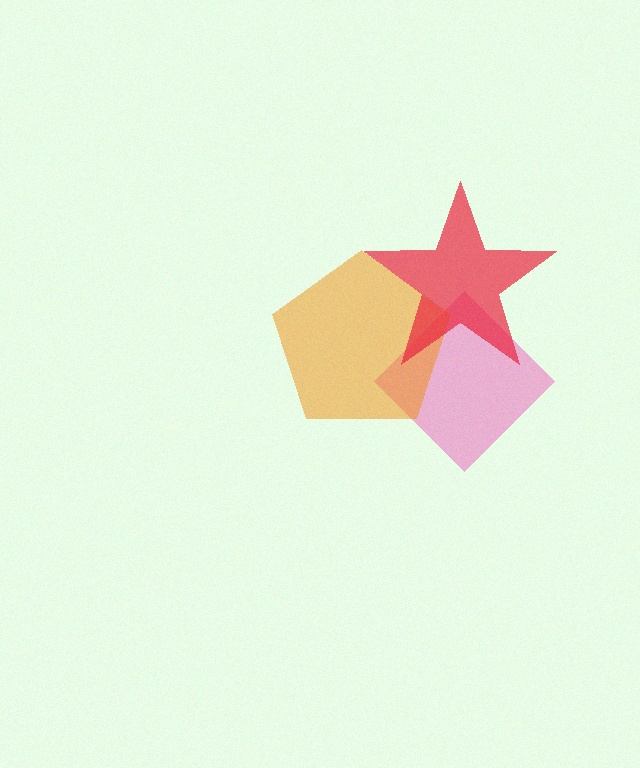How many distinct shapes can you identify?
There are 3 distinct shapes: a pink diamond, an orange pentagon, a red star.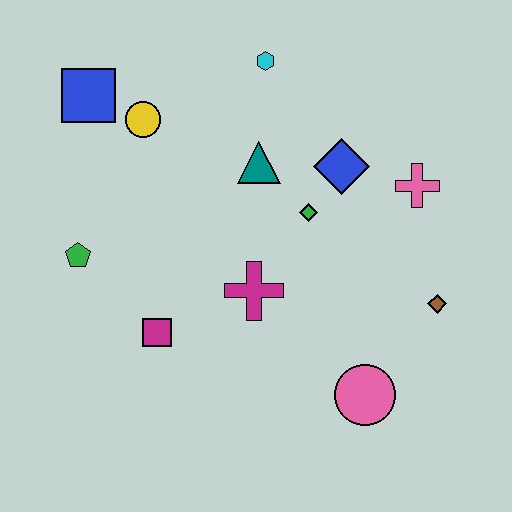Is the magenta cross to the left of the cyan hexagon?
Yes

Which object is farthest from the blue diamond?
The green pentagon is farthest from the blue diamond.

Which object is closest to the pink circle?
The brown diamond is closest to the pink circle.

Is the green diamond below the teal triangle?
Yes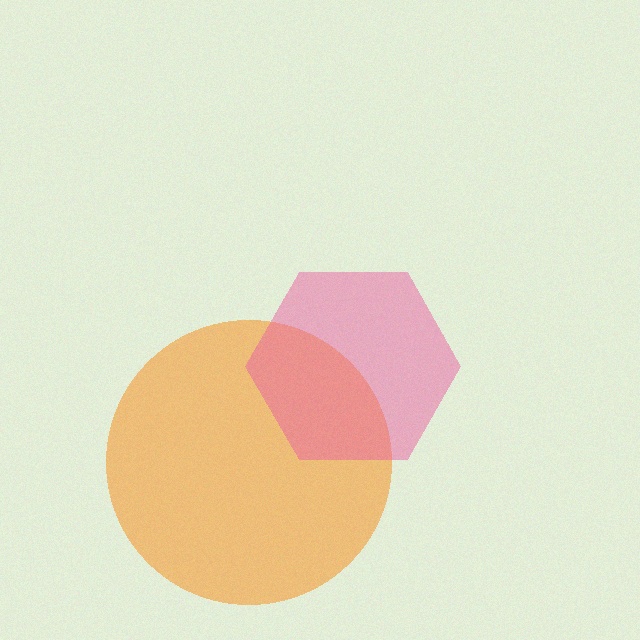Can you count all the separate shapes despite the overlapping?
Yes, there are 2 separate shapes.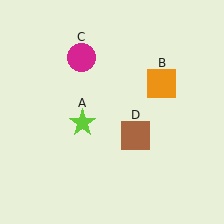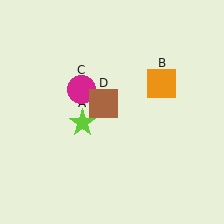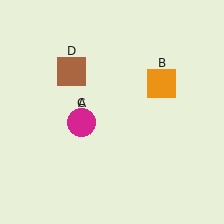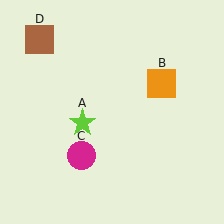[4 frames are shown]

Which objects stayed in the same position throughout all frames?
Lime star (object A) and orange square (object B) remained stationary.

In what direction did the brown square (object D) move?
The brown square (object D) moved up and to the left.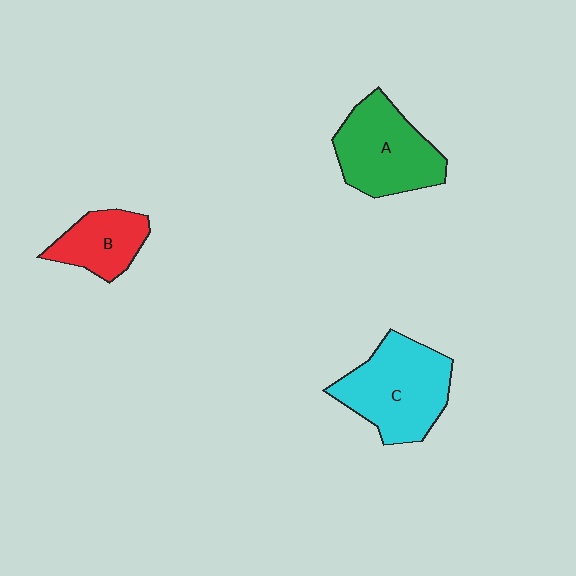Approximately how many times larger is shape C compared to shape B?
Approximately 1.8 times.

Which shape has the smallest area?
Shape B (red).